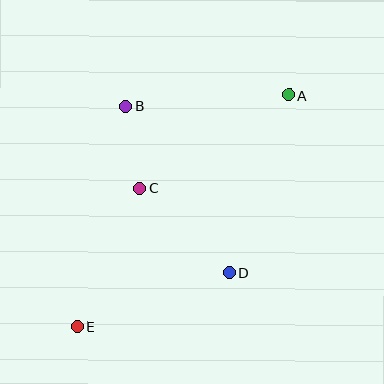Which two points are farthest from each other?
Points A and E are farthest from each other.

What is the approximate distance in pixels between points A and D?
The distance between A and D is approximately 187 pixels.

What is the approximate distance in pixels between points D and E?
The distance between D and E is approximately 160 pixels.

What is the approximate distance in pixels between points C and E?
The distance between C and E is approximately 152 pixels.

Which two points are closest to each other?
Points B and C are closest to each other.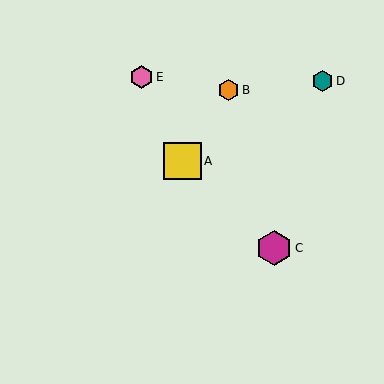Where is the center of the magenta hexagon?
The center of the magenta hexagon is at (274, 248).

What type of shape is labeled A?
Shape A is a yellow square.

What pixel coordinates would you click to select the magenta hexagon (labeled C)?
Click at (274, 248) to select the magenta hexagon C.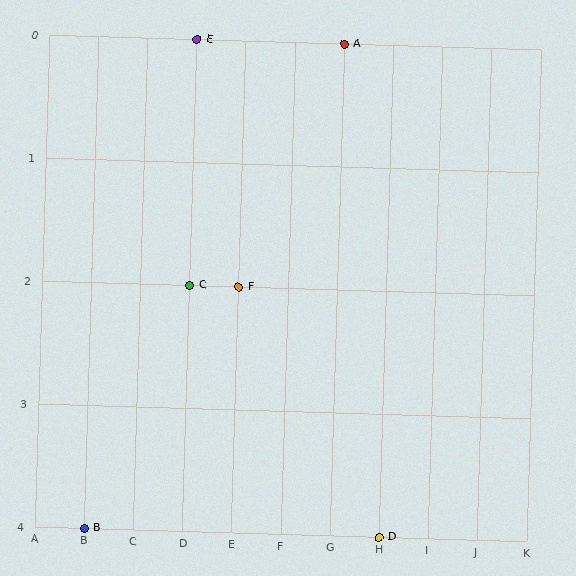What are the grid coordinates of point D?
Point D is at grid coordinates (H, 4).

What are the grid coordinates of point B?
Point B is at grid coordinates (B, 4).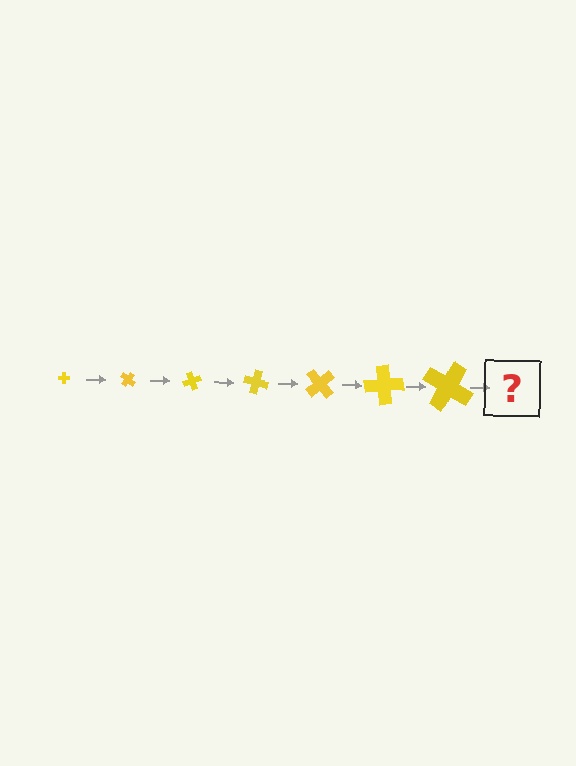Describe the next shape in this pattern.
It should be a cross, larger than the previous one and rotated 245 degrees from the start.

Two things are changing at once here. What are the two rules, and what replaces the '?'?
The two rules are that the cross grows larger each step and it rotates 35 degrees each step. The '?' should be a cross, larger than the previous one and rotated 245 degrees from the start.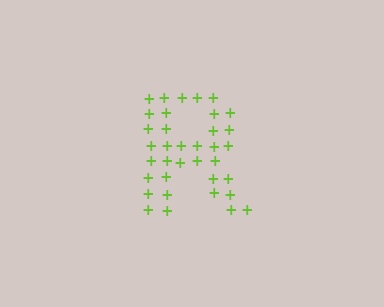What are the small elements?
The small elements are plus signs.